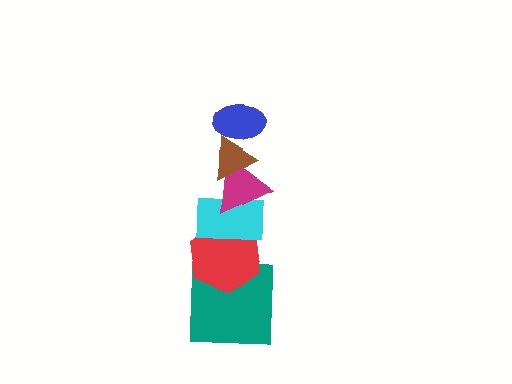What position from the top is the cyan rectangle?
The cyan rectangle is 4th from the top.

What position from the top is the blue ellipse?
The blue ellipse is 1st from the top.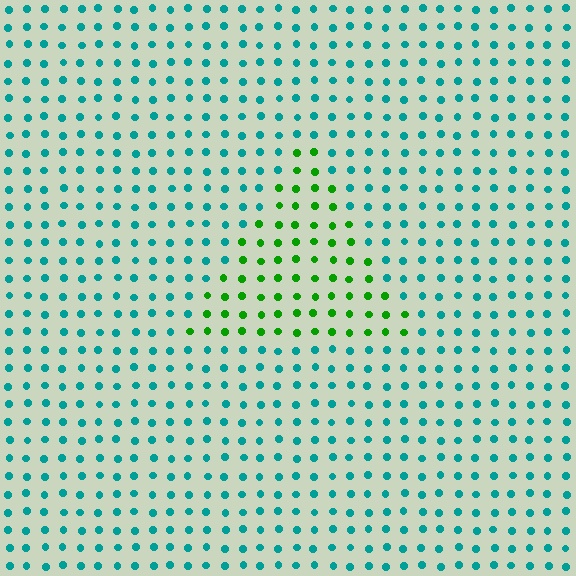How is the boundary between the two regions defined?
The boundary is defined purely by a slight shift in hue (about 59 degrees). Spacing, size, and orientation are identical on both sides.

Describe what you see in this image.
The image is filled with small teal elements in a uniform arrangement. A triangle-shaped region is visible where the elements are tinted to a slightly different hue, forming a subtle color boundary.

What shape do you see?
I see a triangle.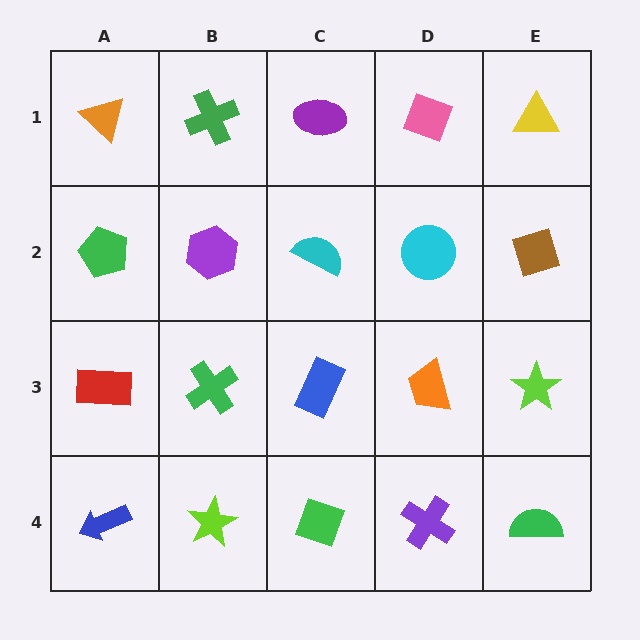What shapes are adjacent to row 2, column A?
An orange triangle (row 1, column A), a red rectangle (row 3, column A), a purple hexagon (row 2, column B).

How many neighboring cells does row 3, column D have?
4.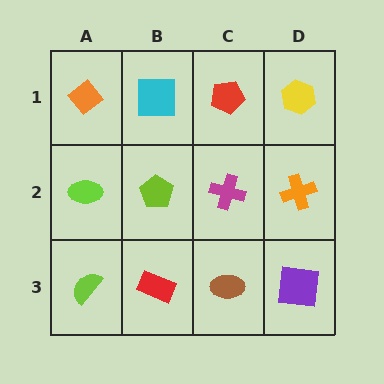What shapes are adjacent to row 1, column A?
A lime ellipse (row 2, column A), a cyan square (row 1, column B).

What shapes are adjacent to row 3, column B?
A lime pentagon (row 2, column B), a lime semicircle (row 3, column A), a brown ellipse (row 3, column C).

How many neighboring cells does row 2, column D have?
3.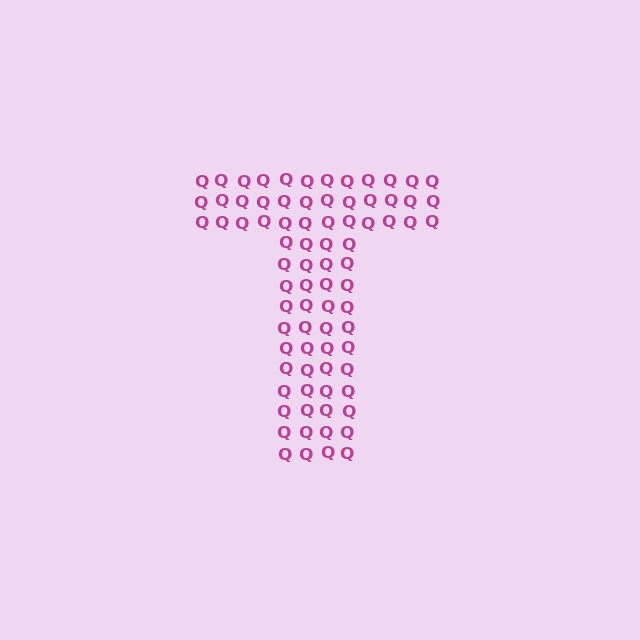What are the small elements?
The small elements are letter Q's.